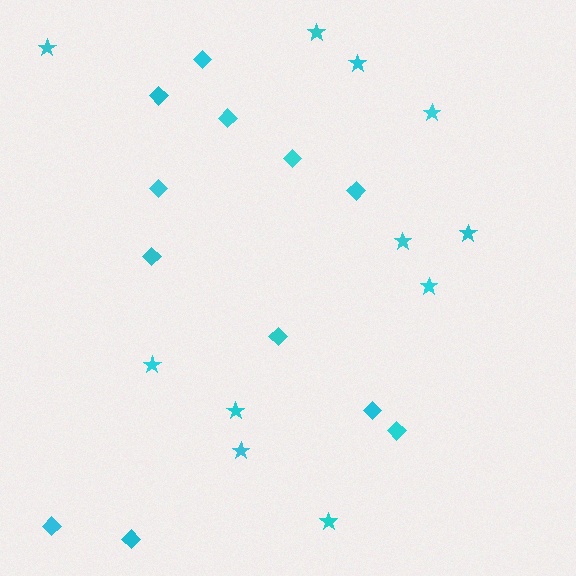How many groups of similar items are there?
There are 2 groups: one group of diamonds (12) and one group of stars (11).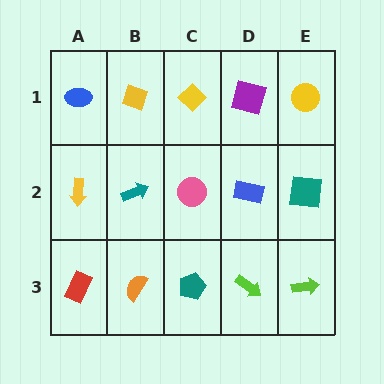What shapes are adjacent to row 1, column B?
A teal arrow (row 2, column B), a blue ellipse (row 1, column A), a yellow diamond (row 1, column C).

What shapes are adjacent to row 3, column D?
A blue rectangle (row 2, column D), a teal pentagon (row 3, column C), a lime arrow (row 3, column E).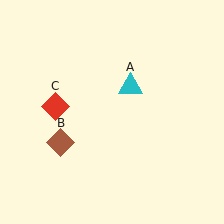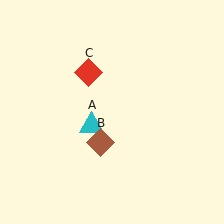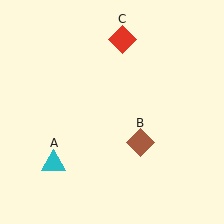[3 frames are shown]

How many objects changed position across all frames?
3 objects changed position: cyan triangle (object A), brown diamond (object B), red diamond (object C).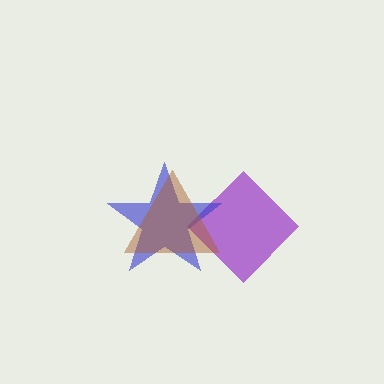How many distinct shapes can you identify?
There are 3 distinct shapes: a purple diamond, a blue star, a brown triangle.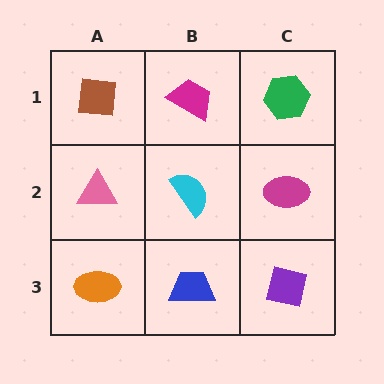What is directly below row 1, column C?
A magenta ellipse.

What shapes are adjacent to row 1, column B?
A cyan semicircle (row 2, column B), a brown square (row 1, column A), a green hexagon (row 1, column C).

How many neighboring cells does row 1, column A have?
2.